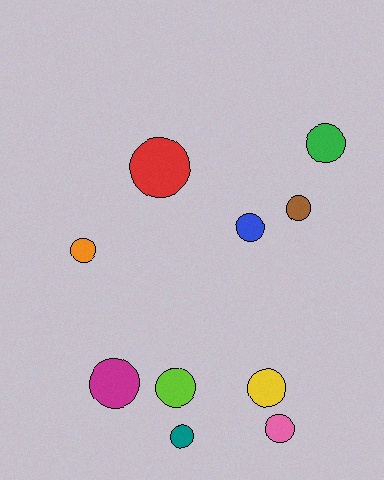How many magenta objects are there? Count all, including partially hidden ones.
There is 1 magenta object.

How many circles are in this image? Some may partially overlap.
There are 10 circles.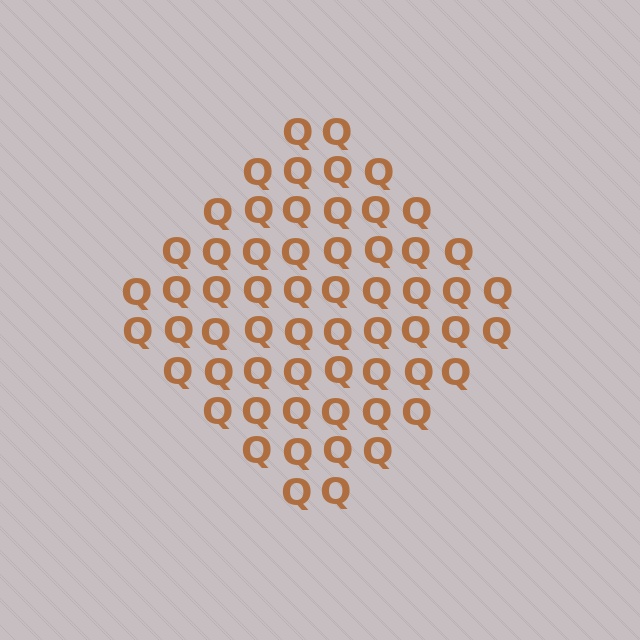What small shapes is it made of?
It is made of small letter Q's.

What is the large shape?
The large shape is a diamond.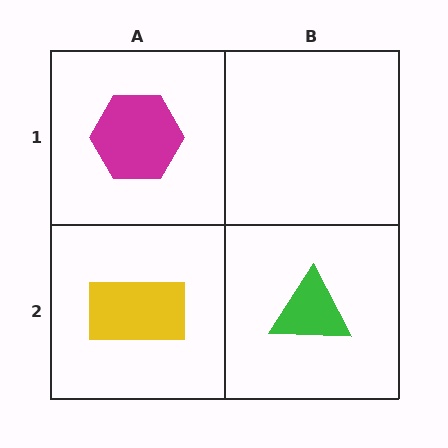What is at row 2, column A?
A yellow rectangle.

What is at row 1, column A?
A magenta hexagon.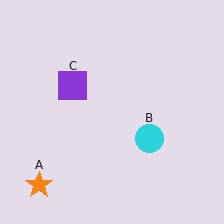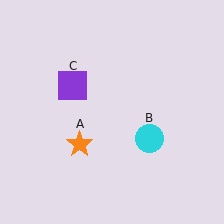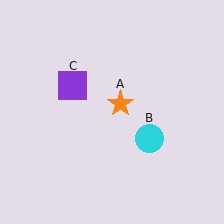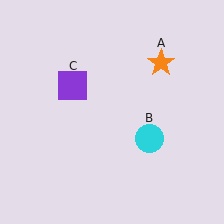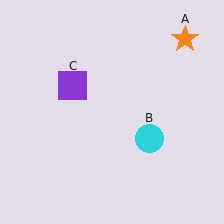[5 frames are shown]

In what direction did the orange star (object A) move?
The orange star (object A) moved up and to the right.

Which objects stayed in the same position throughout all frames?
Cyan circle (object B) and purple square (object C) remained stationary.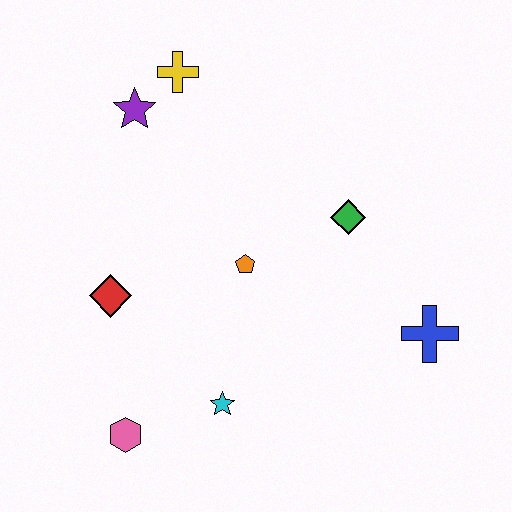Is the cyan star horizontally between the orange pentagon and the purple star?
Yes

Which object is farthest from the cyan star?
The yellow cross is farthest from the cyan star.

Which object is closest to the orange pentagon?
The green diamond is closest to the orange pentagon.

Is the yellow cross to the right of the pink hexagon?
Yes